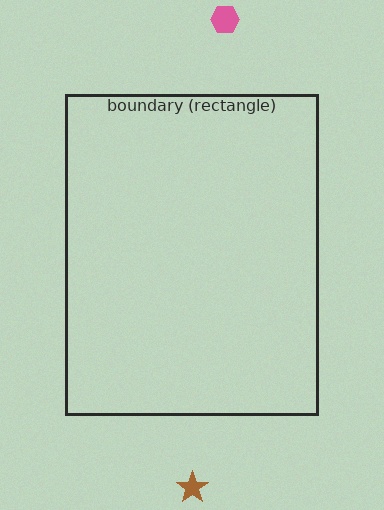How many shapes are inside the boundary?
0 inside, 2 outside.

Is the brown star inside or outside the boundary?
Outside.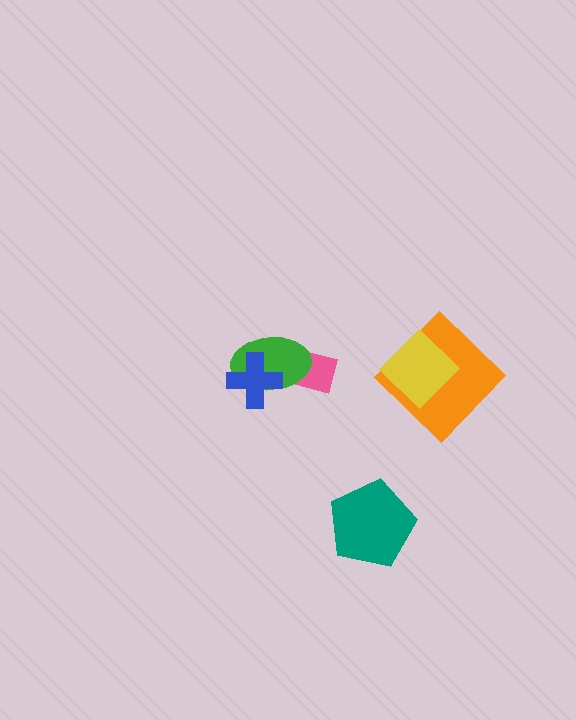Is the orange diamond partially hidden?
Yes, it is partially covered by another shape.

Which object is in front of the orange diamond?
The yellow diamond is in front of the orange diamond.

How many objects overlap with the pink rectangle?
1 object overlaps with the pink rectangle.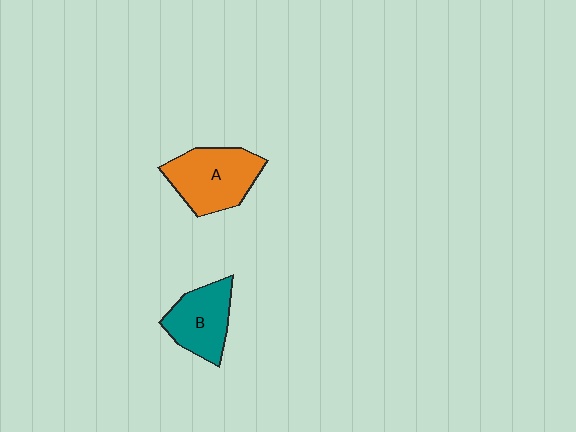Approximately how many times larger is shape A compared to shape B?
Approximately 1.3 times.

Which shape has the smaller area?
Shape B (teal).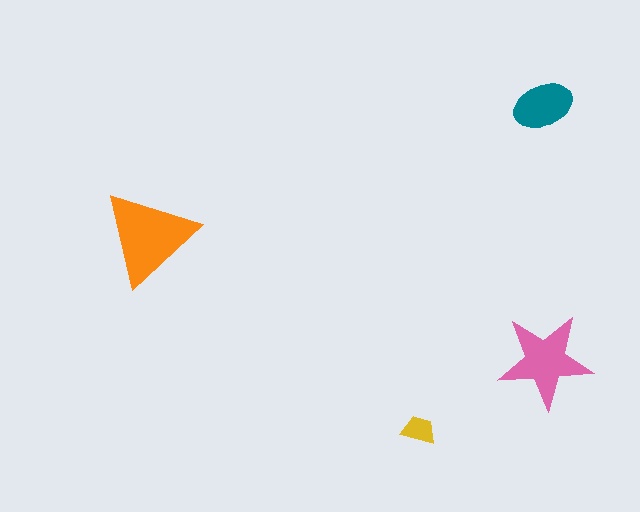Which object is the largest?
The orange triangle.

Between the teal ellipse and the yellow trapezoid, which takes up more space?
The teal ellipse.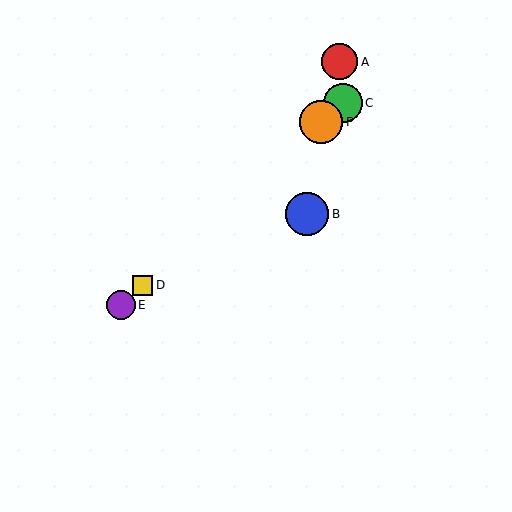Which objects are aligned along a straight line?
Objects C, D, E, F are aligned along a straight line.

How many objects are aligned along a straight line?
4 objects (C, D, E, F) are aligned along a straight line.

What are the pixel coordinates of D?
Object D is at (143, 285).